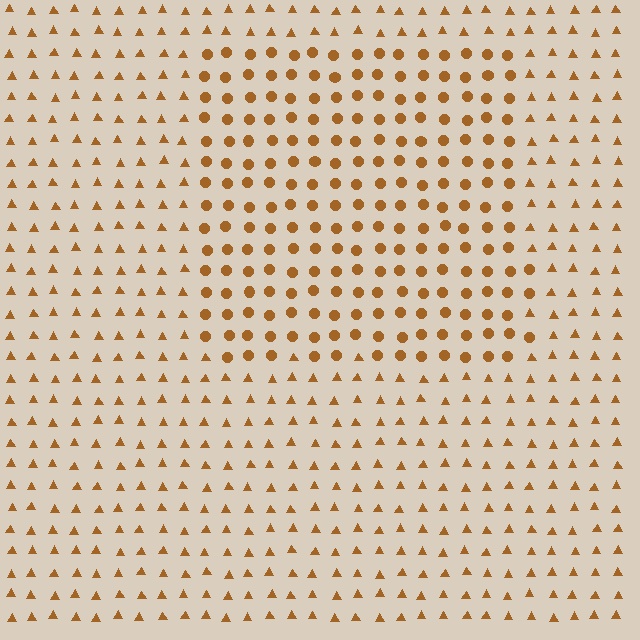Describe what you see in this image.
The image is filled with small brown elements arranged in a uniform grid. A rectangle-shaped region contains circles, while the surrounding area contains triangles. The boundary is defined purely by the change in element shape.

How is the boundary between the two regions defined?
The boundary is defined by a change in element shape: circles inside vs. triangles outside. All elements share the same color and spacing.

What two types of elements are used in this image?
The image uses circles inside the rectangle region and triangles outside it.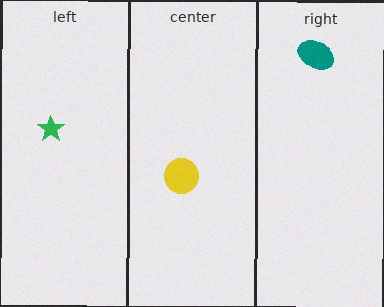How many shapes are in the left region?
1.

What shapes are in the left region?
The green star.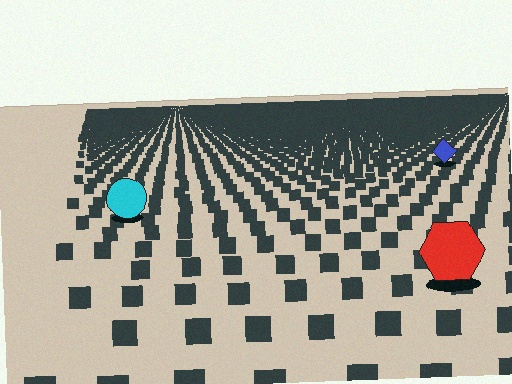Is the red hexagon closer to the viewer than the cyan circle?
Yes. The red hexagon is closer — you can tell from the texture gradient: the ground texture is coarser near it.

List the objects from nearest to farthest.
From nearest to farthest: the red hexagon, the cyan circle, the blue diamond.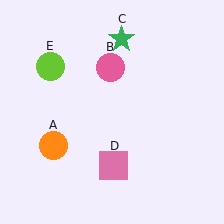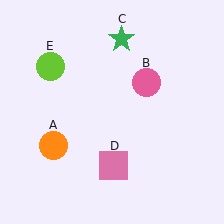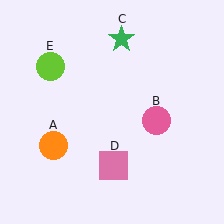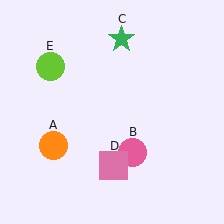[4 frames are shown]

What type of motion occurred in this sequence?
The pink circle (object B) rotated clockwise around the center of the scene.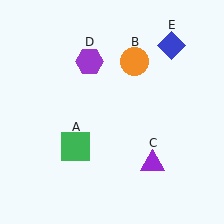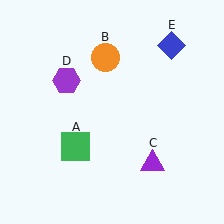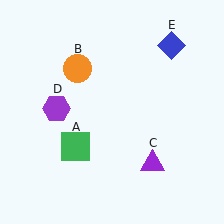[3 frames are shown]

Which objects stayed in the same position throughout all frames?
Green square (object A) and purple triangle (object C) and blue diamond (object E) remained stationary.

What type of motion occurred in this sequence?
The orange circle (object B), purple hexagon (object D) rotated counterclockwise around the center of the scene.